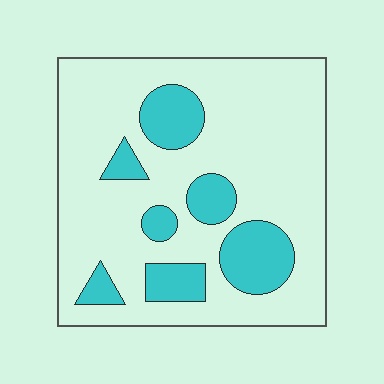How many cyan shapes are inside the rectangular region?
7.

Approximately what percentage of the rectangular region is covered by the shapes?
Approximately 20%.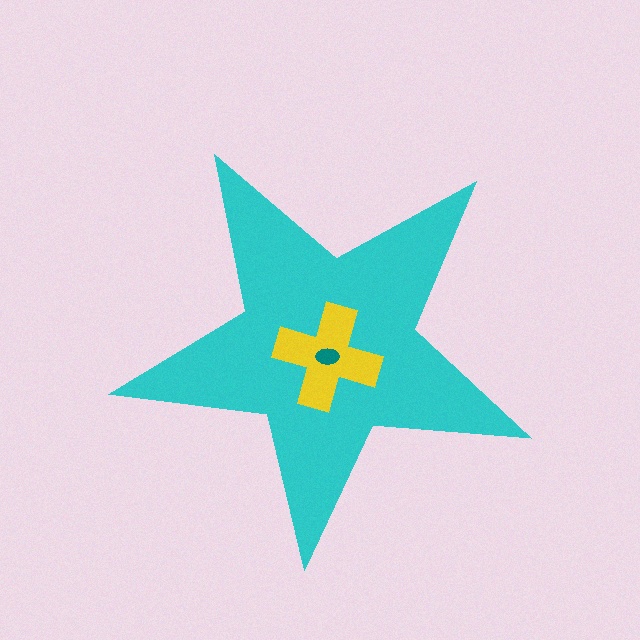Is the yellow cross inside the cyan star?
Yes.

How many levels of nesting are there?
3.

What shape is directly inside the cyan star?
The yellow cross.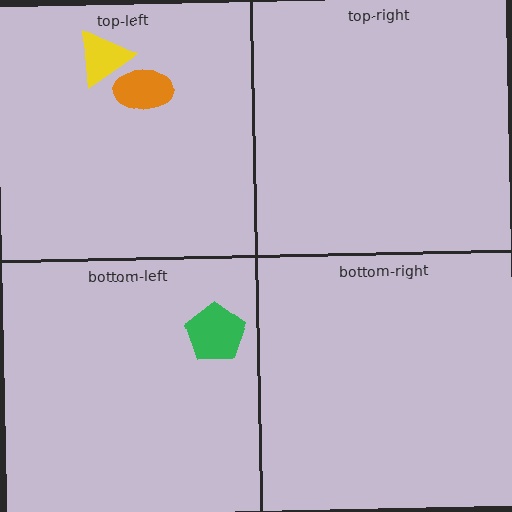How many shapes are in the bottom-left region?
1.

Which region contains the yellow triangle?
The top-left region.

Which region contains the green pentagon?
The bottom-left region.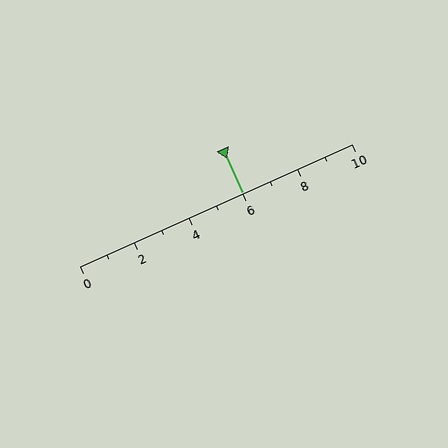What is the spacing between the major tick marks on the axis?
The major ticks are spaced 2 apart.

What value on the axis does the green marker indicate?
The marker indicates approximately 6.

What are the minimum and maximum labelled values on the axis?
The axis runs from 0 to 10.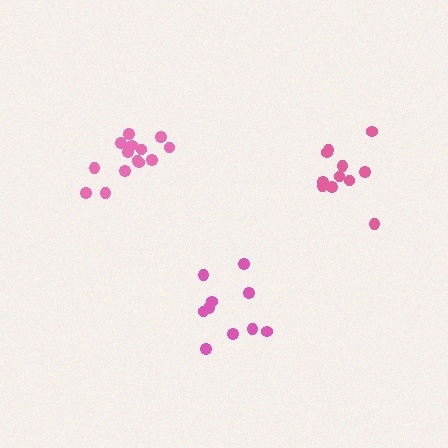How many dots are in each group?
Group 1: 10 dots, Group 2: 11 dots, Group 3: 14 dots (35 total).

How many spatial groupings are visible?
There are 3 spatial groupings.